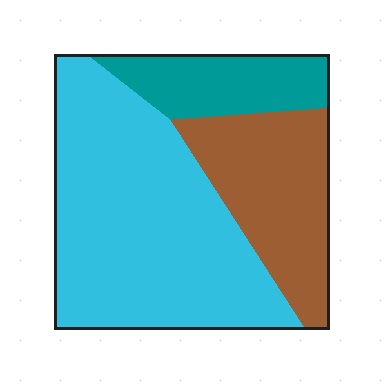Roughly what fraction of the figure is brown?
Brown takes up about one quarter (1/4) of the figure.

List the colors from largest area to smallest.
From largest to smallest: cyan, brown, teal.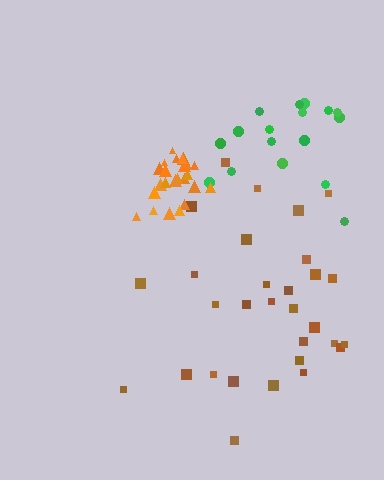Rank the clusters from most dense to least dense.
orange, green, brown.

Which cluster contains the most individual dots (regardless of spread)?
Brown (30).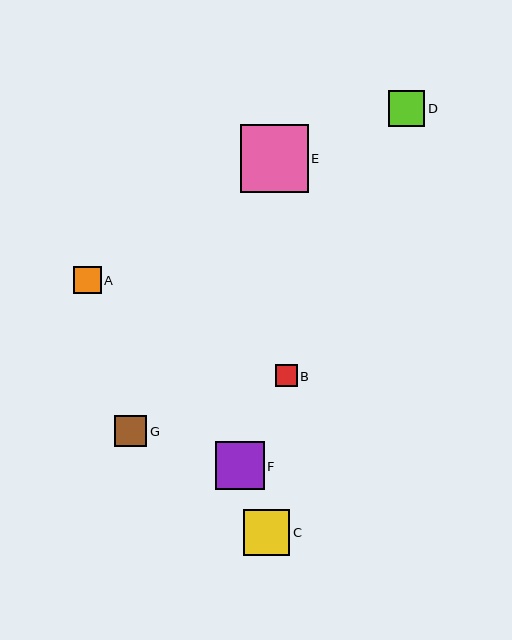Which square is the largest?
Square E is the largest with a size of approximately 67 pixels.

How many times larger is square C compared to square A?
Square C is approximately 1.7 times the size of square A.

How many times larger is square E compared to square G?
Square E is approximately 2.1 times the size of square G.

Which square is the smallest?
Square B is the smallest with a size of approximately 22 pixels.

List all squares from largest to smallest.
From largest to smallest: E, F, C, D, G, A, B.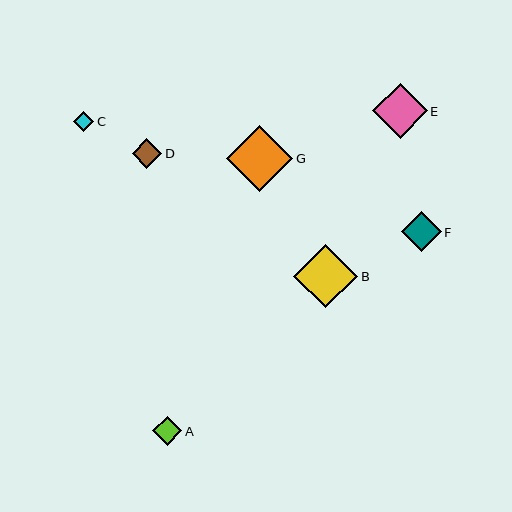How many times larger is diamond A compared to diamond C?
Diamond A is approximately 1.4 times the size of diamond C.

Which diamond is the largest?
Diamond G is the largest with a size of approximately 66 pixels.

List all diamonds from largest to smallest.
From largest to smallest: G, B, E, F, D, A, C.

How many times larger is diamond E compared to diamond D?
Diamond E is approximately 1.9 times the size of diamond D.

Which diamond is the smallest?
Diamond C is the smallest with a size of approximately 20 pixels.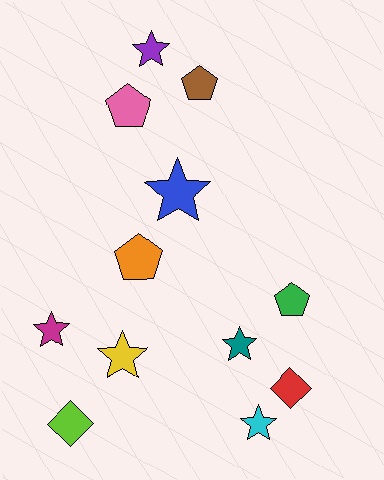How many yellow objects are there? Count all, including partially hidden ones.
There is 1 yellow object.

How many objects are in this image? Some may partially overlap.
There are 12 objects.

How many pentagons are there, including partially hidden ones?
There are 4 pentagons.